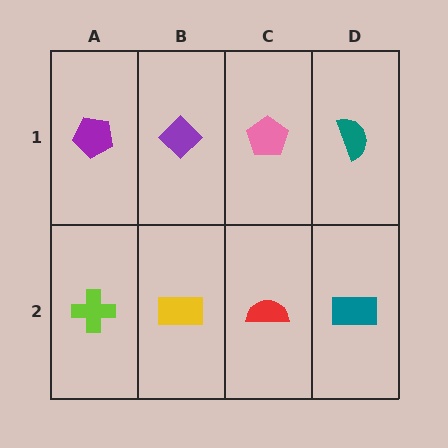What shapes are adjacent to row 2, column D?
A teal semicircle (row 1, column D), a red semicircle (row 2, column C).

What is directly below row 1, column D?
A teal rectangle.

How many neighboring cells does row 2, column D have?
2.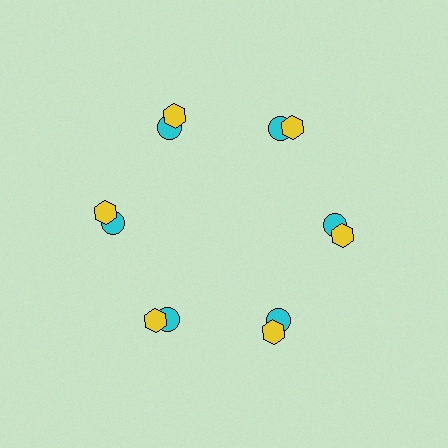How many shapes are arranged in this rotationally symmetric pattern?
There are 12 shapes, arranged in 6 groups of 2.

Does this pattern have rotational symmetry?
Yes, this pattern has 6-fold rotational symmetry. It looks the same after rotating 60 degrees around the center.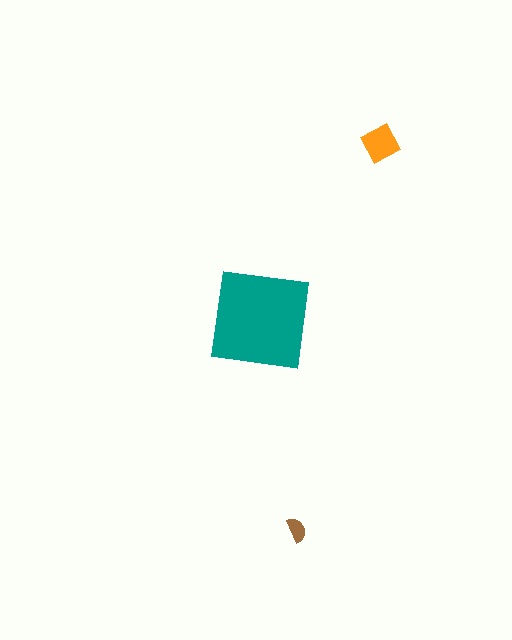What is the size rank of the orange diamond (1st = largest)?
2nd.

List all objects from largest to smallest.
The teal square, the orange diamond, the brown semicircle.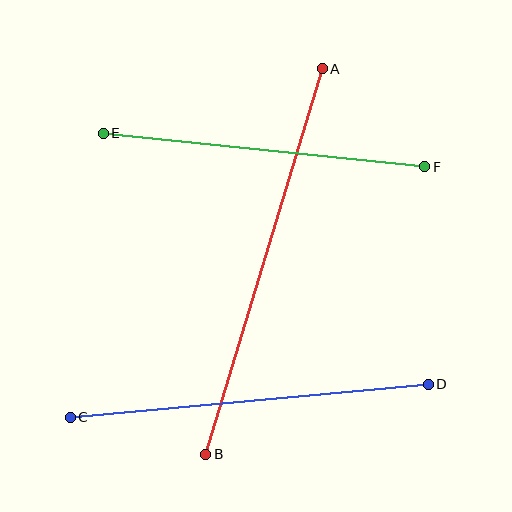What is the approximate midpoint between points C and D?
The midpoint is at approximately (249, 401) pixels.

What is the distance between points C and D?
The distance is approximately 359 pixels.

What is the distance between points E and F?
The distance is approximately 323 pixels.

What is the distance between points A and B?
The distance is approximately 403 pixels.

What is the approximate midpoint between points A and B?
The midpoint is at approximately (264, 261) pixels.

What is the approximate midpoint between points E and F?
The midpoint is at approximately (264, 150) pixels.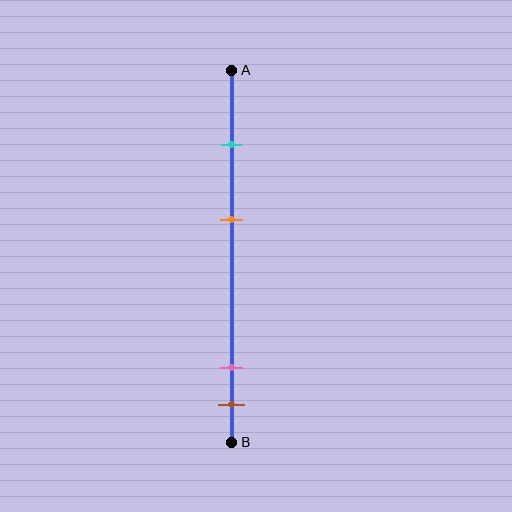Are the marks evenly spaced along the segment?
No, the marks are not evenly spaced.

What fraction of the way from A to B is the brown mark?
The brown mark is approximately 90% (0.9) of the way from A to B.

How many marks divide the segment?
There are 4 marks dividing the segment.